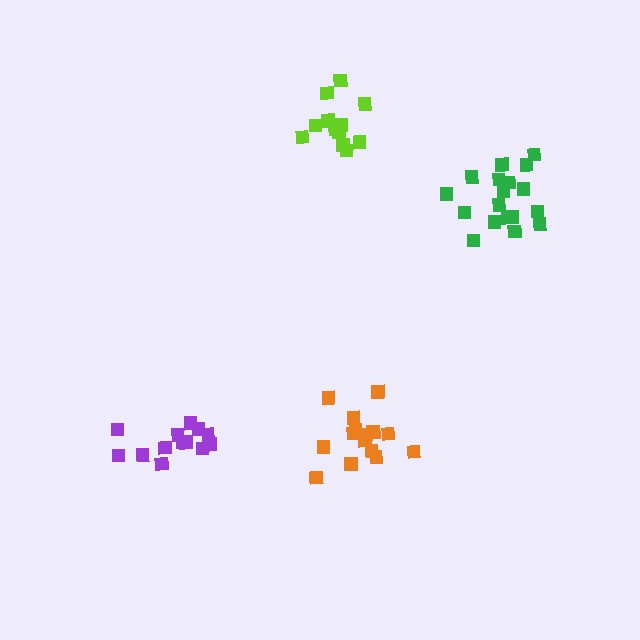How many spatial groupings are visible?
There are 4 spatial groupings.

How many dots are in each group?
Group 1: 18 dots, Group 2: 13 dots, Group 3: 15 dots, Group 4: 12 dots (58 total).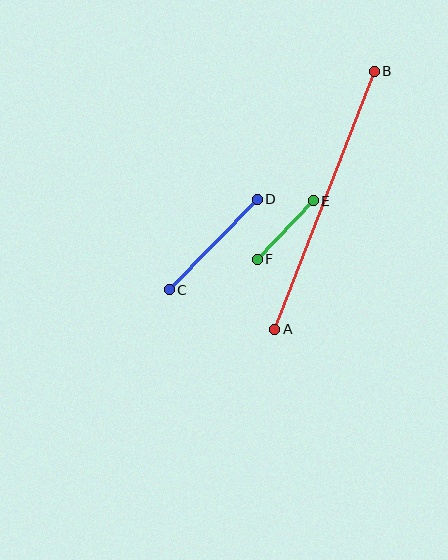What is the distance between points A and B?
The distance is approximately 277 pixels.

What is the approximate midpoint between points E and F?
The midpoint is at approximately (285, 230) pixels.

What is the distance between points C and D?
The distance is approximately 126 pixels.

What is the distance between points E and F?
The distance is approximately 81 pixels.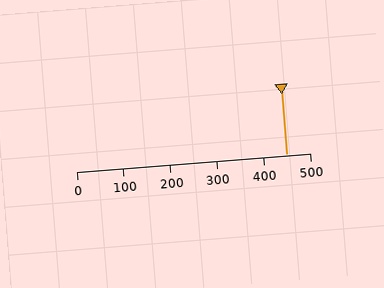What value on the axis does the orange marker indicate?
The marker indicates approximately 450.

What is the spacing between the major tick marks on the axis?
The major ticks are spaced 100 apart.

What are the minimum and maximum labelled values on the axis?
The axis runs from 0 to 500.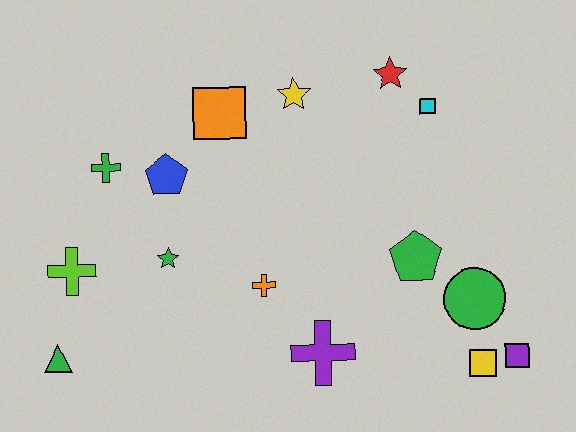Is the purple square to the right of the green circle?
Yes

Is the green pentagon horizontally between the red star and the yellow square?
Yes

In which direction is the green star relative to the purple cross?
The green star is to the left of the purple cross.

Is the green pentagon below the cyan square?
Yes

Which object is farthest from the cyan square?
The green triangle is farthest from the cyan square.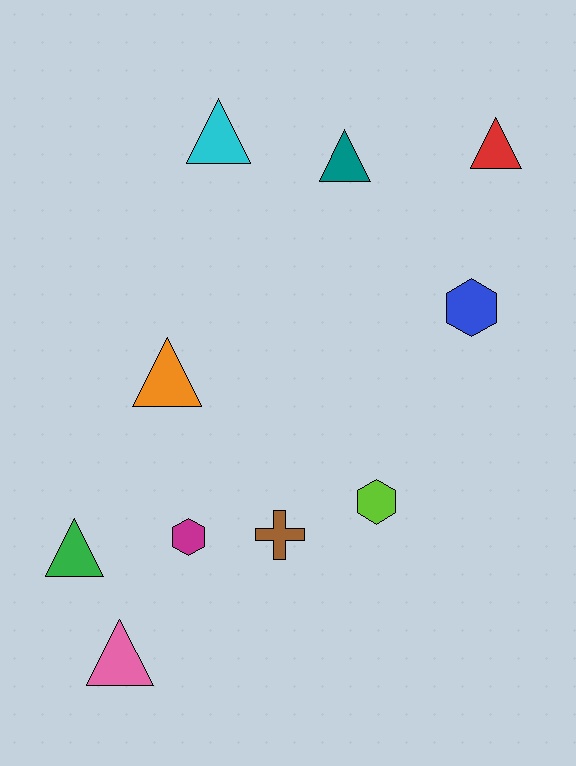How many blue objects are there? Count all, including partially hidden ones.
There is 1 blue object.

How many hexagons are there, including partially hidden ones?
There are 3 hexagons.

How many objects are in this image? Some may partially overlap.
There are 10 objects.